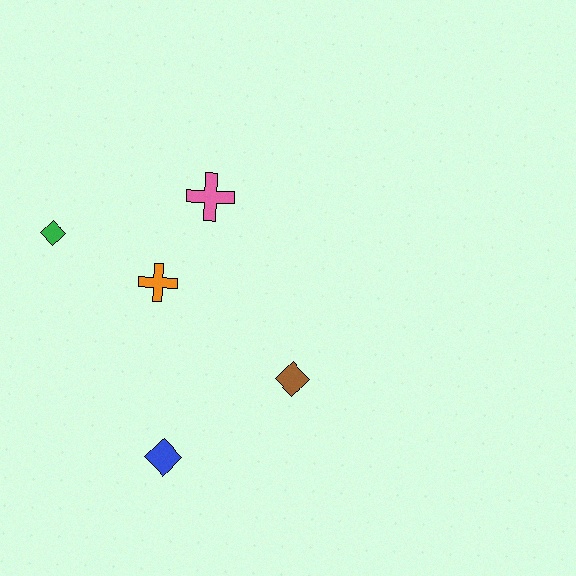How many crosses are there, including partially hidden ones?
There are 2 crosses.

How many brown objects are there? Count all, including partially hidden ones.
There is 1 brown object.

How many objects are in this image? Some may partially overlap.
There are 5 objects.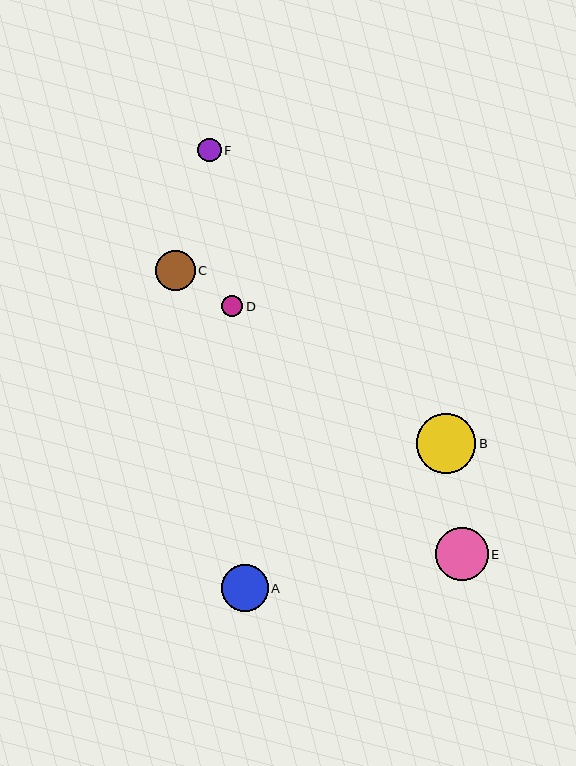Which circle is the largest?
Circle B is the largest with a size of approximately 60 pixels.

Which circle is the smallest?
Circle D is the smallest with a size of approximately 21 pixels.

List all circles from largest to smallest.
From largest to smallest: B, E, A, C, F, D.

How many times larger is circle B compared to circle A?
Circle B is approximately 1.3 times the size of circle A.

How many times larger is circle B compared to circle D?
Circle B is approximately 2.8 times the size of circle D.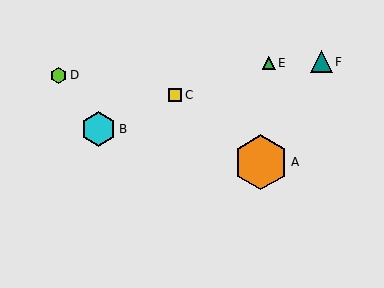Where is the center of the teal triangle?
The center of the teal triangle is at (321, 62).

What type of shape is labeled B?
Shape B is a cyan hexagon.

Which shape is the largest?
The orange hexagon (labeled A) is the largest.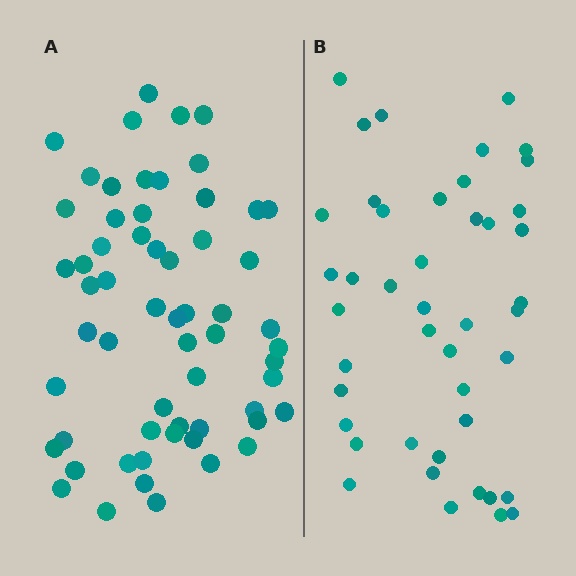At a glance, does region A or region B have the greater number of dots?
Region A (the left region) has more dots.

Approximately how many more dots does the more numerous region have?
Region A has approximately 15 more dots than region B.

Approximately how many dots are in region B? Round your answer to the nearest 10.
About 40 dots. (The exact count is 44, which rounds to 40.)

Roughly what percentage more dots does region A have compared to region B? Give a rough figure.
About 35% more.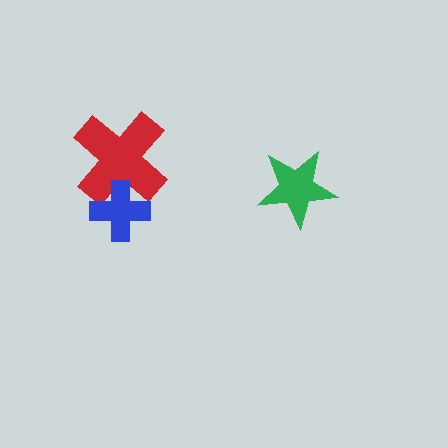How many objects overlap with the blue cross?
1 object overlaps with the blue cross.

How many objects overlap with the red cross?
1 object overlaps with the red cross.